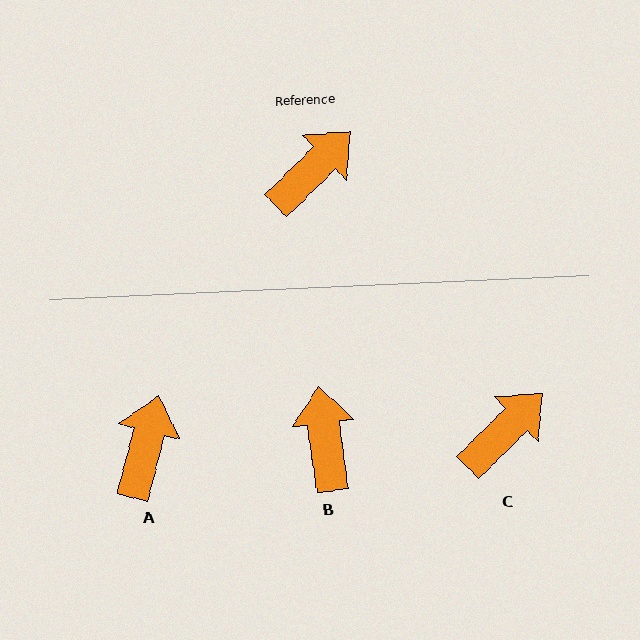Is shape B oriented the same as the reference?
No, it is off by about 53 degrees.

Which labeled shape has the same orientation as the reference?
C.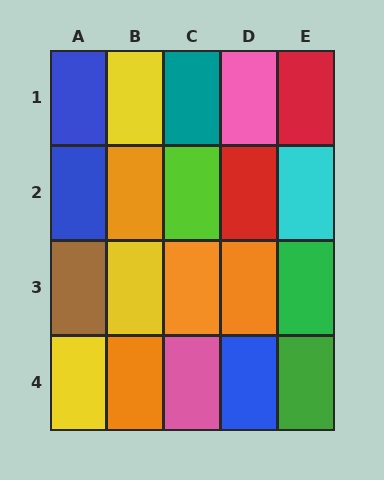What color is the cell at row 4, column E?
Green.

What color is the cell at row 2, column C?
Lime.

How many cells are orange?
4 cells are orange.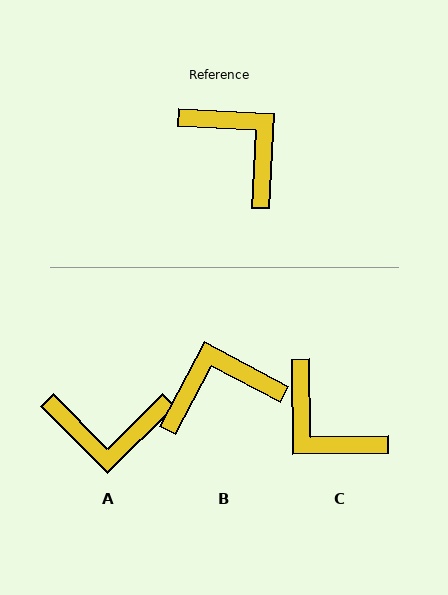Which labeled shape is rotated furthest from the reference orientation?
C, about 177 degrees away.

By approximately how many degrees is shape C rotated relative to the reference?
Approximately 177 degrees clockwise.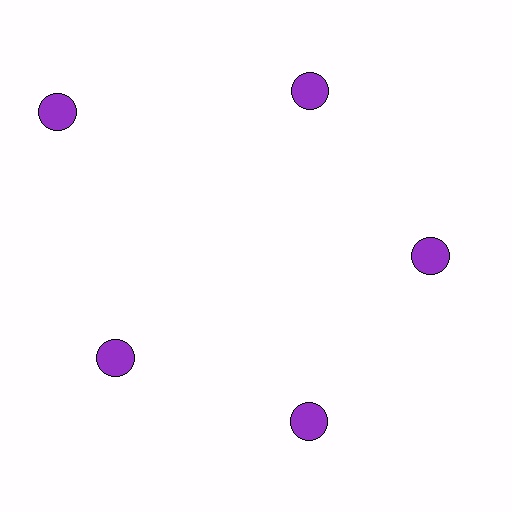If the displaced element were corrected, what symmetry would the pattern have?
It would have 5-fold rotational symmetry — the pattern would map onto itself every 72 degrees.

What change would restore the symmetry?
The symmetry would be restored by moving it inward, back onto the ring so that all 5 circles sit at equal angles and equal distance from the center.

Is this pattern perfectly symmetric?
No. The 5 purple circles are arranged in a ring, but one element near the 10 o'clock position is pushed outward from the center, breaking the 5-fold rotational symmetry.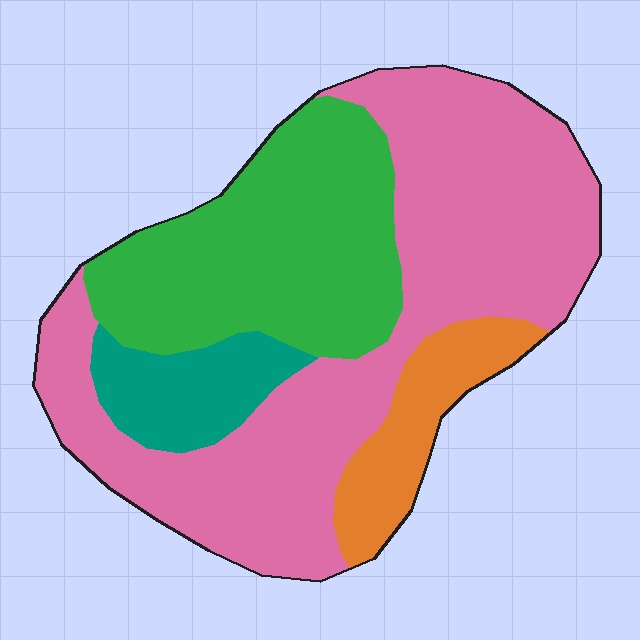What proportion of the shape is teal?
Teal covers 9% of the shape.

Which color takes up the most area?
Pink, at roughly 50%.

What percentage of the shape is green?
Green covers roughly 30% of the shape.